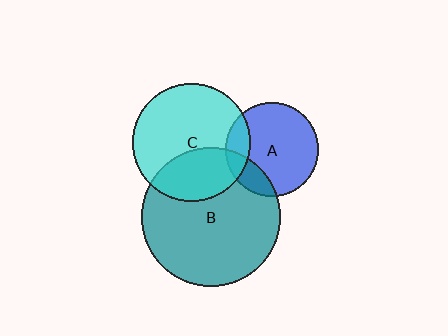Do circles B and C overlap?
Yes.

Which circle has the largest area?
Circle B (teal).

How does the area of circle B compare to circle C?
Approximately 1.4 times.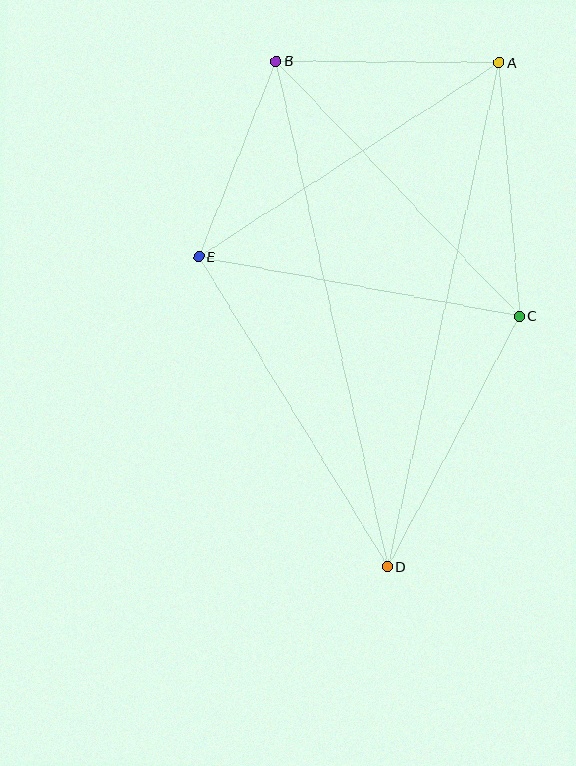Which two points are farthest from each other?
Points B and D are farthest from each other.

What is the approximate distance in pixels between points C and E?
The distance between C and E is approximately 326 pixels.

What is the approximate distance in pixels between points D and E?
The distance between D and E is approximately 363 pixels.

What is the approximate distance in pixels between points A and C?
The distance between A and C is approximately 254 pixels.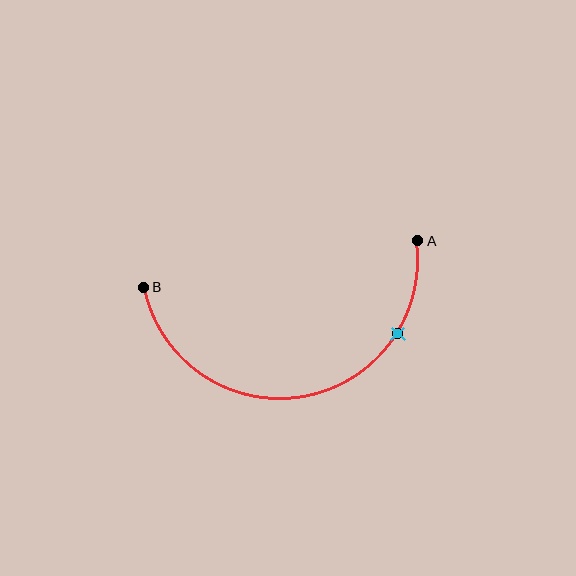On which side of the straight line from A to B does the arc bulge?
The arc bulges below the straight line connecting A and B.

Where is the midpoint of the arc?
The arc midpoint is the point on the curve farthest from the straight line joining A and B. It sits below that line.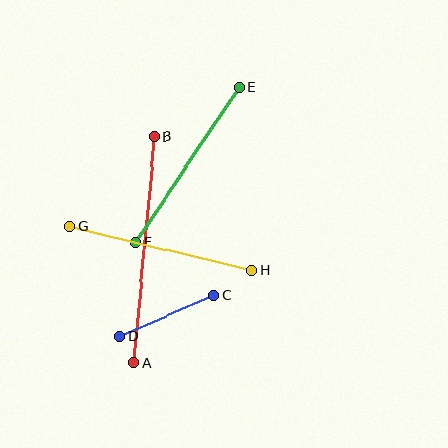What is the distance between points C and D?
The distance is approximately 102 pixels.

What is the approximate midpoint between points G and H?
The midpoint is at approximately (161, 248) pixels.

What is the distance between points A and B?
The distance is approximately 227 pixels.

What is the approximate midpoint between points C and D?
The midpoint is at approximately (167, 316) pixels.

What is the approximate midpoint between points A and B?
The midpoint is at approximately (144, 249) pixels.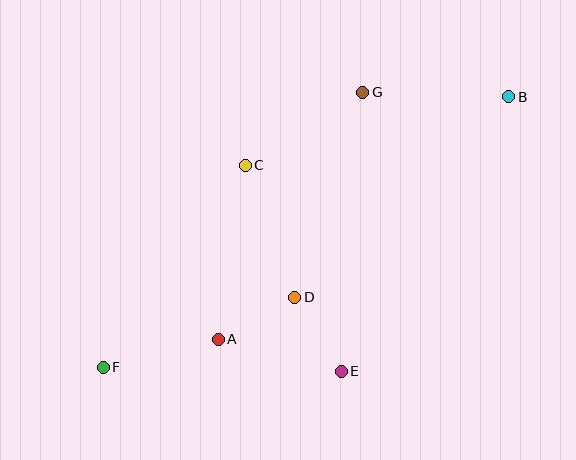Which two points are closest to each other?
Points D and E are closest to each other.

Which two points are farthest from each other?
Points B and F are farthest from each other.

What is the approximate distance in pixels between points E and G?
The distance between E and G is approximately 280 pixels.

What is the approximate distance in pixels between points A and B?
The distance between A and B is approximately 379 pixels.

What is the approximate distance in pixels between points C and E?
The distance between C and E is approximately 227 pixels.